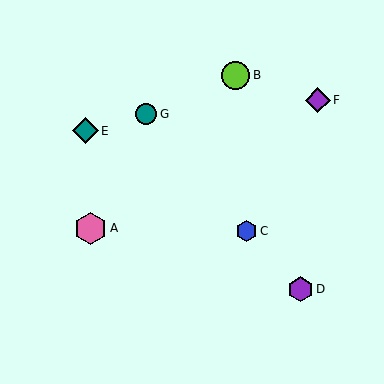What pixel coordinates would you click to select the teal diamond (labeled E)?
Click at (85, 131) to select the teal diamond E.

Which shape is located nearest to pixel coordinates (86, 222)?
The pink hexagon (labeled A) at (91, 228) is nearest to that location.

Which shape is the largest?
The pink hexagon (labeled A) is the largest.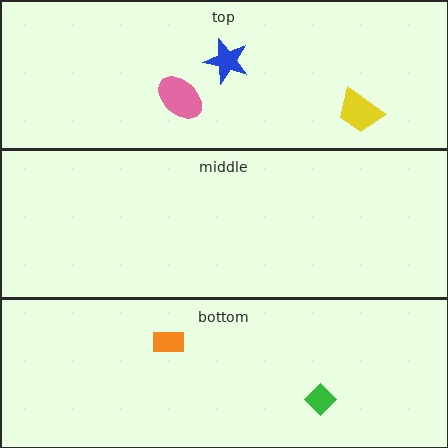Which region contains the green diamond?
The bottom region.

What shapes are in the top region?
The pink ellipse, the blue star, the yellow trapezoid.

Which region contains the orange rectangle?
The bottom region.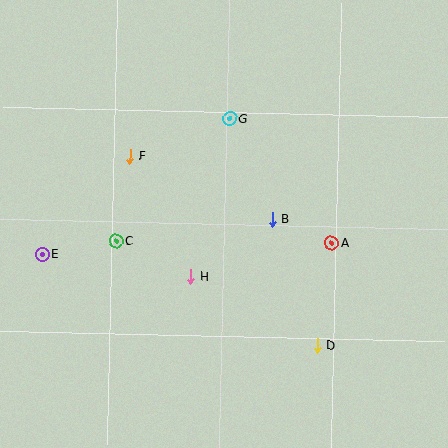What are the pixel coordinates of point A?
Point A is at (331, 243).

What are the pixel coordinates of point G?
Point G is at (230, 119).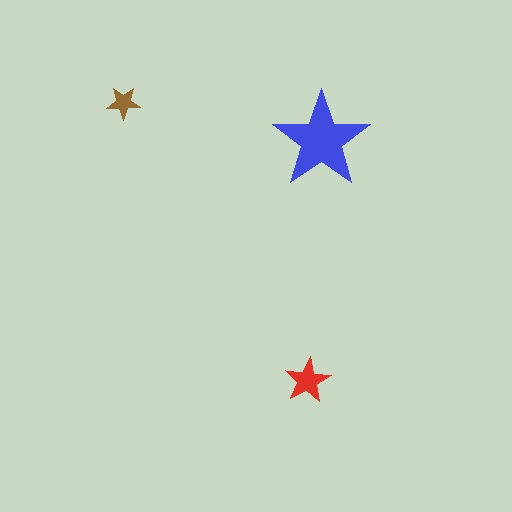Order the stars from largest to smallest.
the blue one, the red one, the brown one.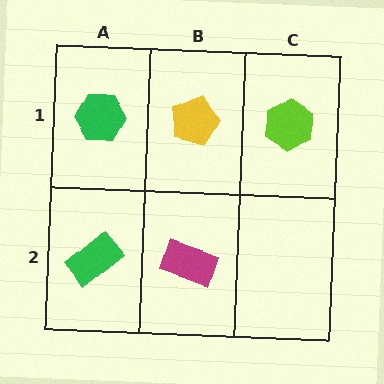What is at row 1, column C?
A lime hexagon.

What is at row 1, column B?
A yellow pentagon.